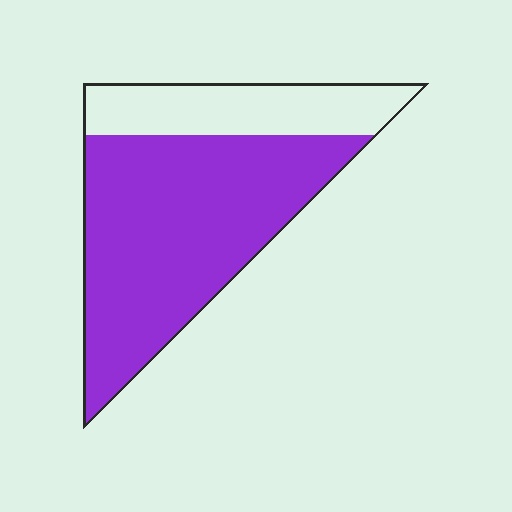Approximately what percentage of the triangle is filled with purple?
Approximately 70%.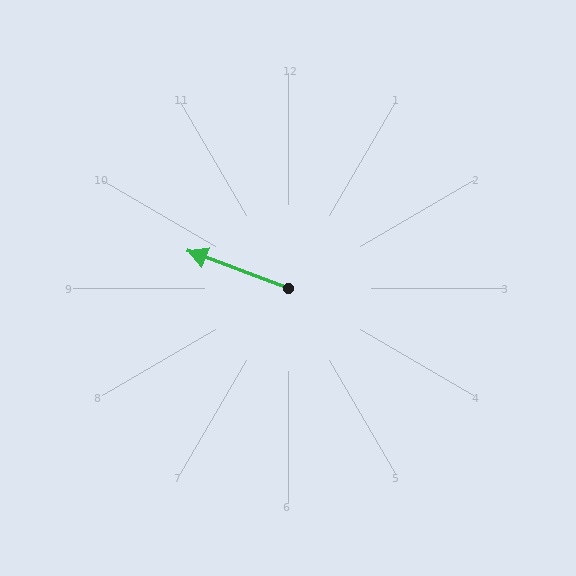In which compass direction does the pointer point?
West.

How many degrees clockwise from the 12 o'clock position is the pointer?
Approximately 290 degrees.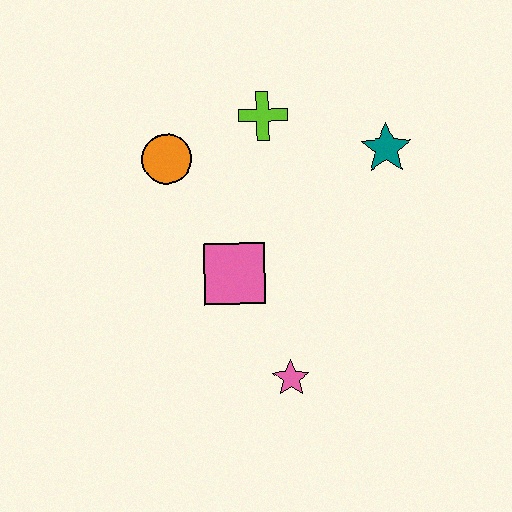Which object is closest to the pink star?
The pink square is closest to the pink star.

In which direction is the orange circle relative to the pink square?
The orange circle is above the pink square.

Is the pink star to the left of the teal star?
Yes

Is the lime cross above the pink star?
Yes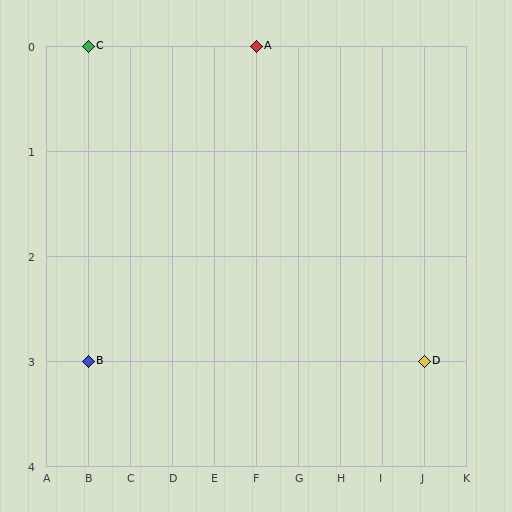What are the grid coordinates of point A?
Point A is at grid coordinates (F, 0).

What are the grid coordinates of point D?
Point D is at grid coordinates (J, 3).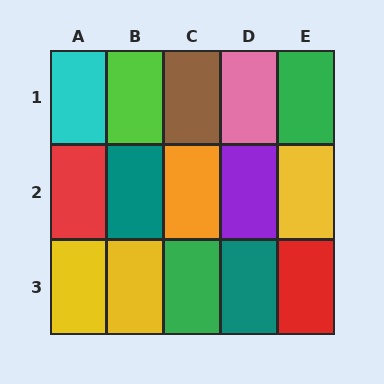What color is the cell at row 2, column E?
Yellow.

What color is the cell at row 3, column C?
Green.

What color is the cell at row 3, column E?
Red.